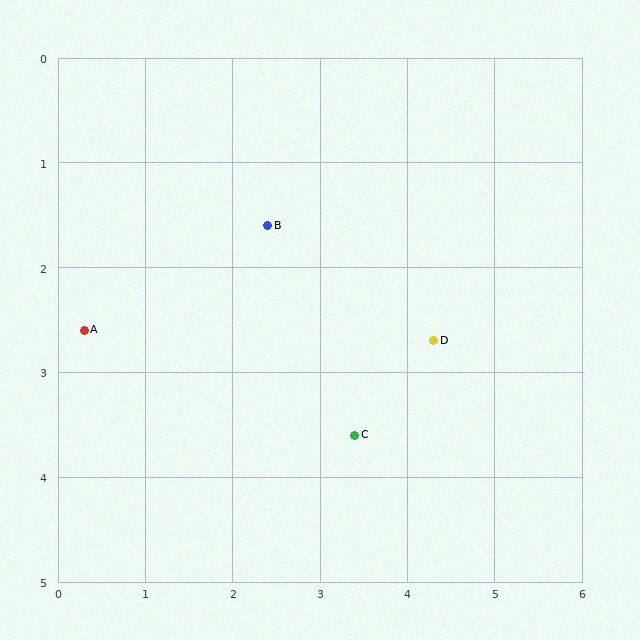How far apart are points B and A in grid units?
Points B and A are about 2.3 grid units apart.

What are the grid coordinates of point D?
Point D is at approximately (4.3, 2.7).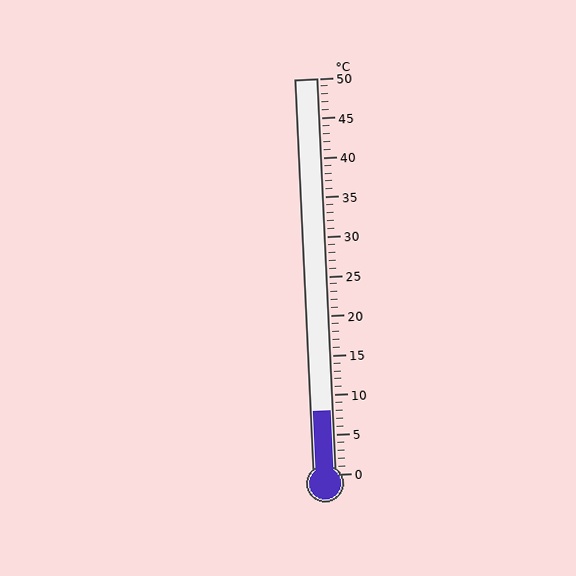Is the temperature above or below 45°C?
The temperature is below 45°C.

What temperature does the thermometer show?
The thermometer shows approximately 8°C.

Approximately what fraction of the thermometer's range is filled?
The thermometer is filled to approximately 15% of its range.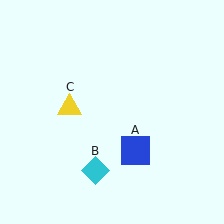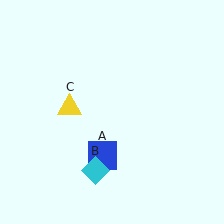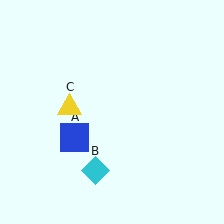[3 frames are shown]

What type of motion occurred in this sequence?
The blue square (object A) rotated clockwise around the center of the scene.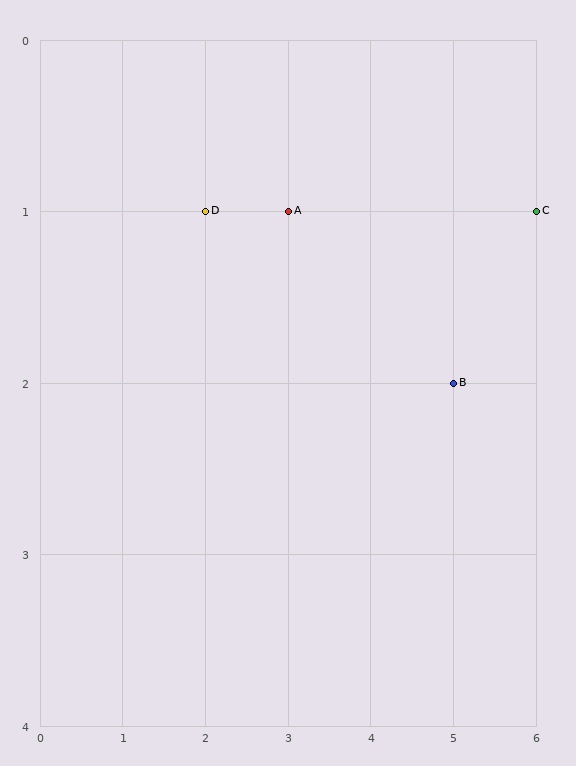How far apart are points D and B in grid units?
Points D and B are 3 columns and 1 row apart (about 3.2 grid units diagonally).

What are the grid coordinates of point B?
Point B is at grid coordinates (5, 2).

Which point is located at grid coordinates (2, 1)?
Point D is at (2, 1).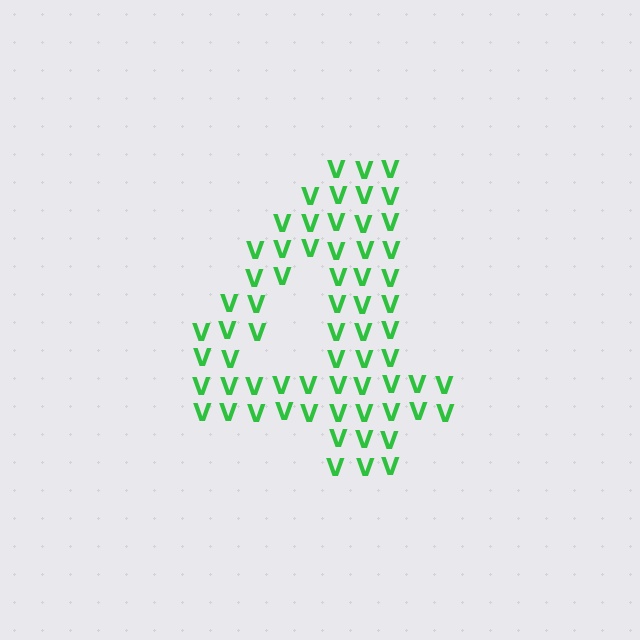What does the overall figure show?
The overall figure shows the digit 4.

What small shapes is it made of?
It is made of small letter V's.